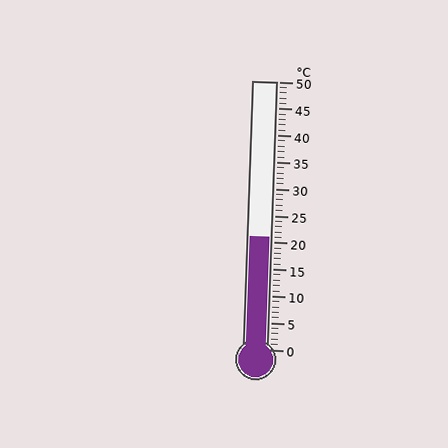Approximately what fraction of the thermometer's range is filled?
The thermometer is filled to approximately 40% of its range.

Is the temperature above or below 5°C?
The temperature is above 5°C.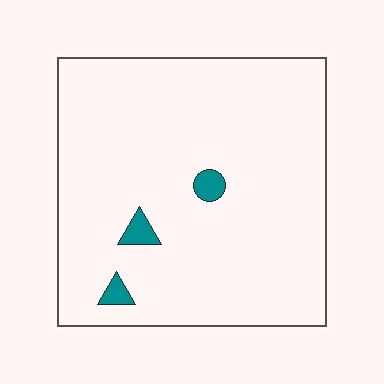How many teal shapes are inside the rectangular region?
3.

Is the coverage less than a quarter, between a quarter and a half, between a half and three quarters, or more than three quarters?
Less than a quarter.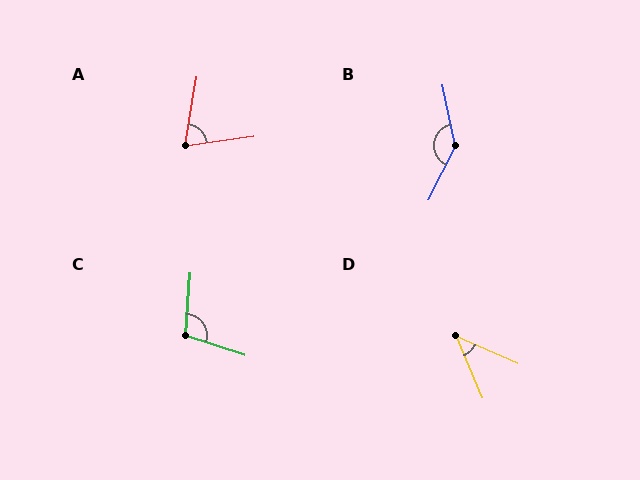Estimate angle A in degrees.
Approximately 72 degrees.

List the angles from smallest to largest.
D (43°), A (72°), C (104°), B (141°).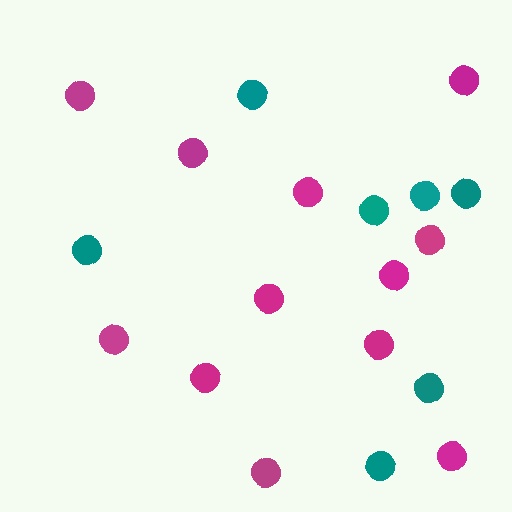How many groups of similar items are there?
There are 2 groups: one group of magenta circles (12) and one group of teal circles (7).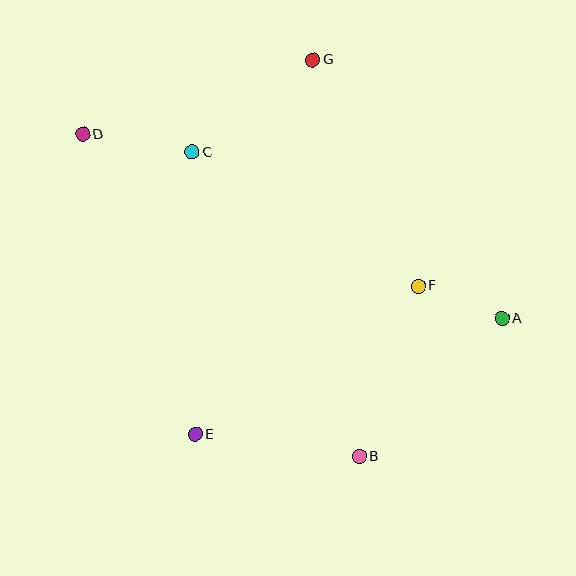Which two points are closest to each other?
Points A and F are closest to each other.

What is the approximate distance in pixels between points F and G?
The distance between F and G is approximately 250 pixels.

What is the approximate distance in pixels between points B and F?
The distance between B and F is approximately 180 pixels.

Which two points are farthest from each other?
Points A and D are farthest from each other.